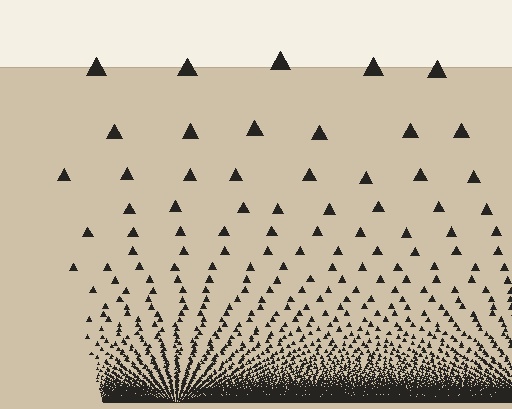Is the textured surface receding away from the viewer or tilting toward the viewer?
The surface appears to tilt toward the viewer. Texture elements get larger and sparser toward the top.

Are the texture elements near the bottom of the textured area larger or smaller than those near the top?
Smaller. The gradient is inverted — elements near the bottom are smaller and denser.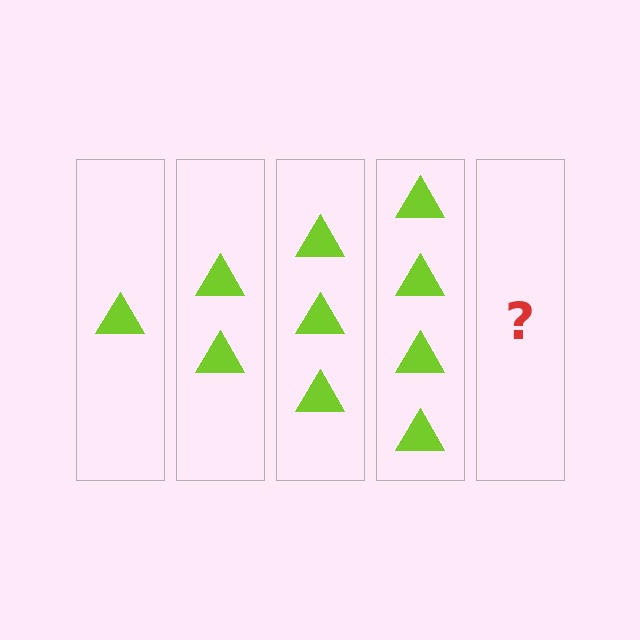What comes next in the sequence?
The next element should be 5 triangles.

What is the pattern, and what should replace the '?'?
The pattern is that each step adds one more triangle. The '?' should be 5 triangles.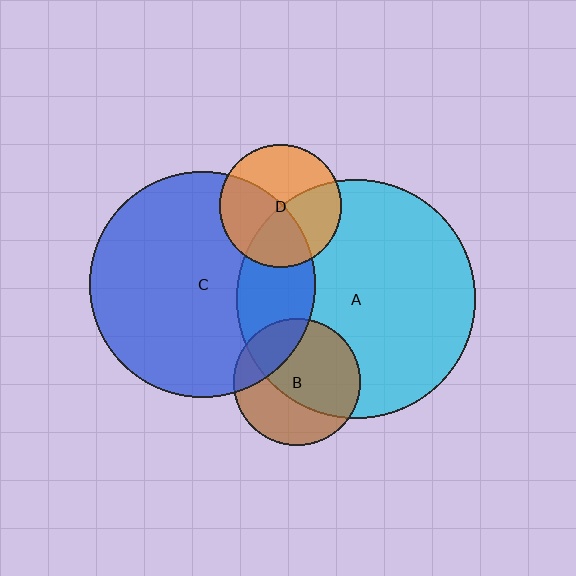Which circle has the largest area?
Circle A (cyan).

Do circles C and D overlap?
Yes.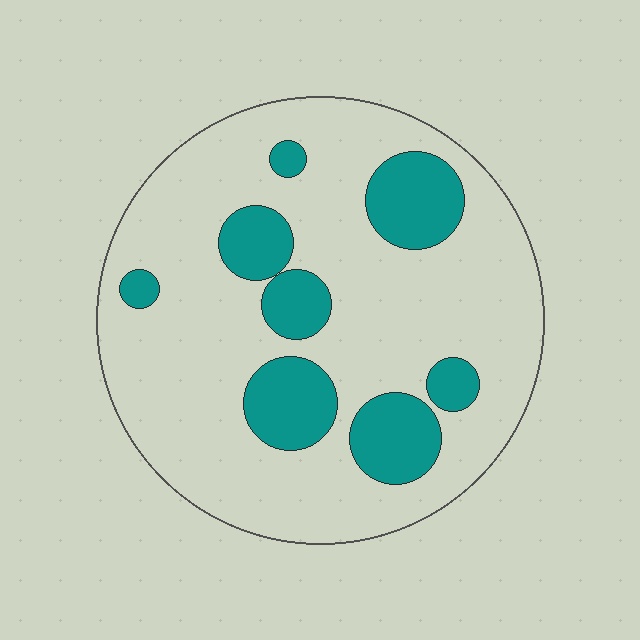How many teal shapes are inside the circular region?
8.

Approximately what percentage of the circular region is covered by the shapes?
Approximately 20%.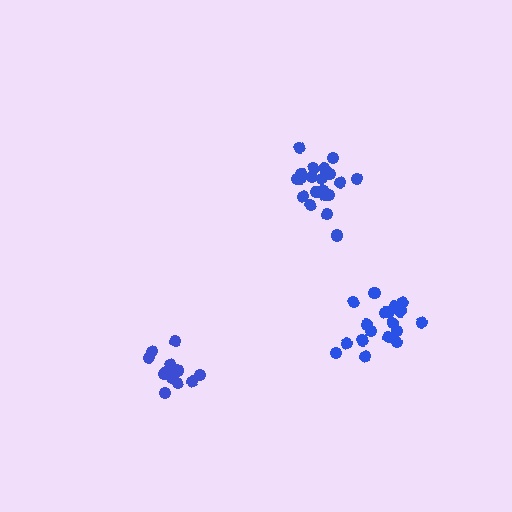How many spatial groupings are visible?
There are 3 spatial groupings.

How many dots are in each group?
Group 1: 20 dots, Group 2: 14 dots, Group 3: 18 dots (52 total).